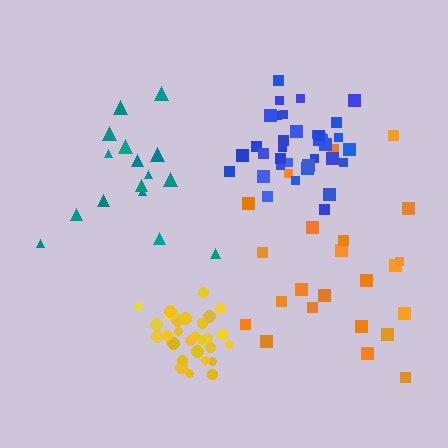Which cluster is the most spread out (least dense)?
Teal.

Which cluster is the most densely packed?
Yellow.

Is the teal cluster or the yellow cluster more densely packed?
Yellow.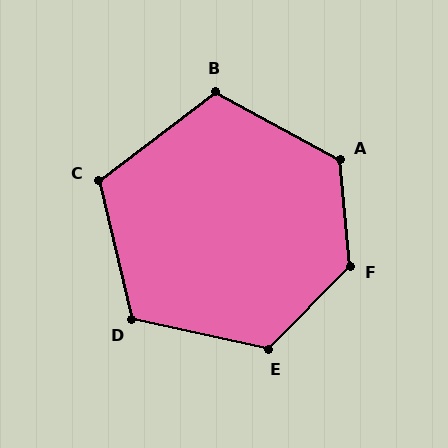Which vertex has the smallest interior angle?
C, at approximately 114 degrees.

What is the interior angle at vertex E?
Approximately 122 degrees (obtuse).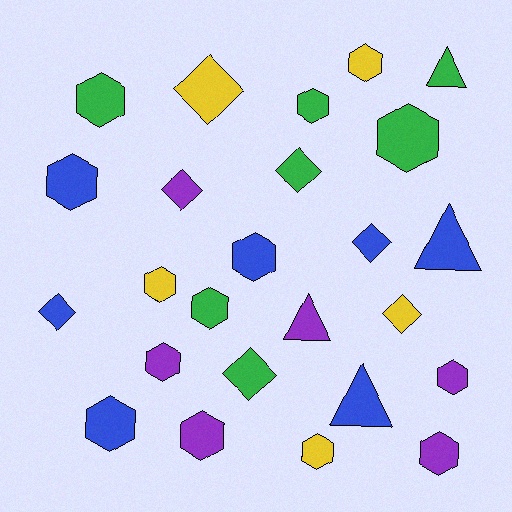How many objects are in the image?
There are 25 objects.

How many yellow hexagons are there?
There are 3 yellow hexagons.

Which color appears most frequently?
Blue, with 7 objects.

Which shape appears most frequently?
Hexagon, with 14 objects.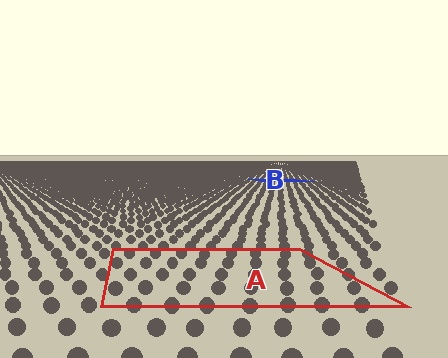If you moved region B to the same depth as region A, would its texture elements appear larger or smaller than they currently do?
They would appear larger. At a closer depth, the same texture elements are projected at a bigger on-screen size.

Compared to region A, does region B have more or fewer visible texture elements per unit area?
Region B has more texture elements per unit area — they are packed more densely because it is farther away.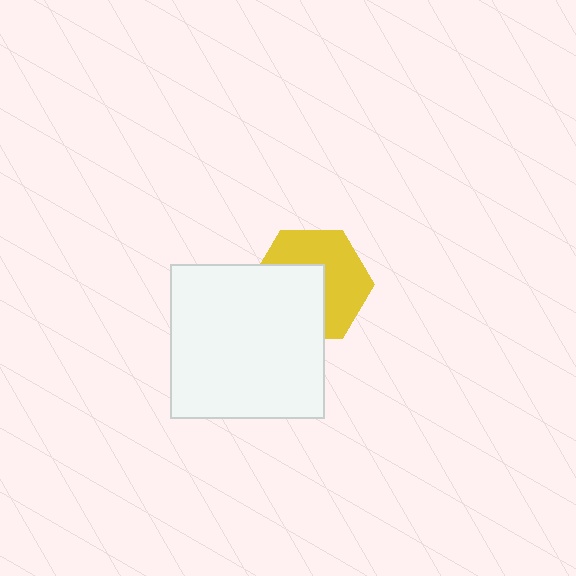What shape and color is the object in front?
The object in front is a white square.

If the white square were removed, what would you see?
You would see the complete yellow hexagon.